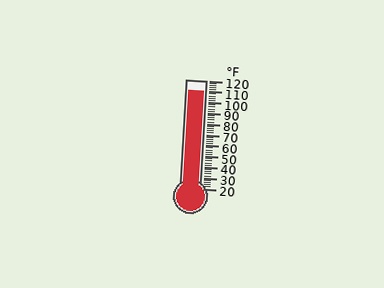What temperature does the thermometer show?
The thermometer shows approximately 110°F.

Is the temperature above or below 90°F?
The temperature is above 90°F.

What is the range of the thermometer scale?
The thermometer scale ranges from 20°F to 120°F.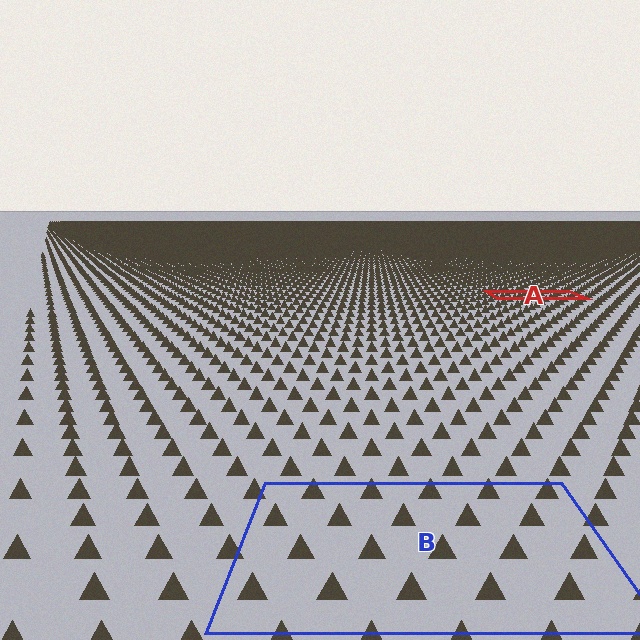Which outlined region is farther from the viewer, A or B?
Region A is farther from the viewer — the texture elements inside it appear smaller and more densely packed.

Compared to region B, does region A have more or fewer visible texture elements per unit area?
Region A has more texture elements per unit area — they are packed more densely because it is farther away.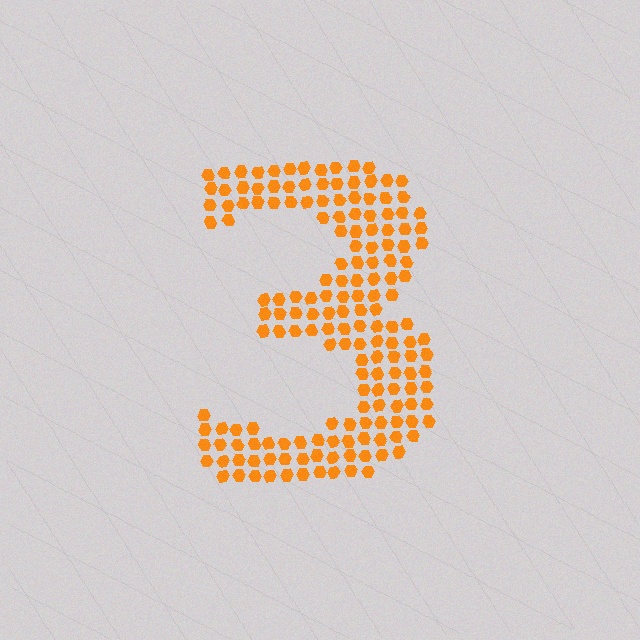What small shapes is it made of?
It is made of small hexagons.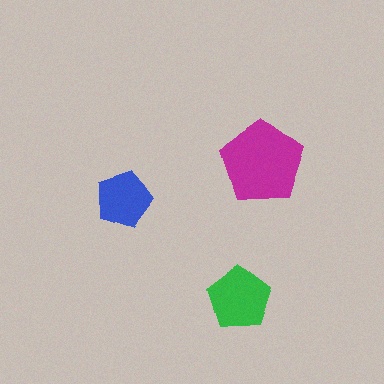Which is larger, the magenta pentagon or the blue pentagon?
The magenta one.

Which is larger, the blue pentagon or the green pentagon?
The green one.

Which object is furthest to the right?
The magenta pentagon is rightmost.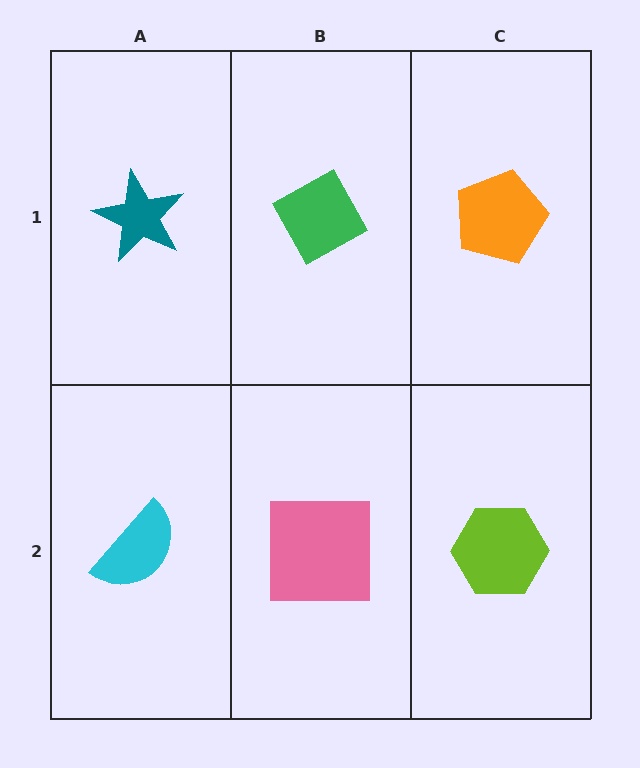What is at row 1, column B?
A green diamond.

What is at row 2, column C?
A lime hexagon.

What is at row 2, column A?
A cyan semicircle.